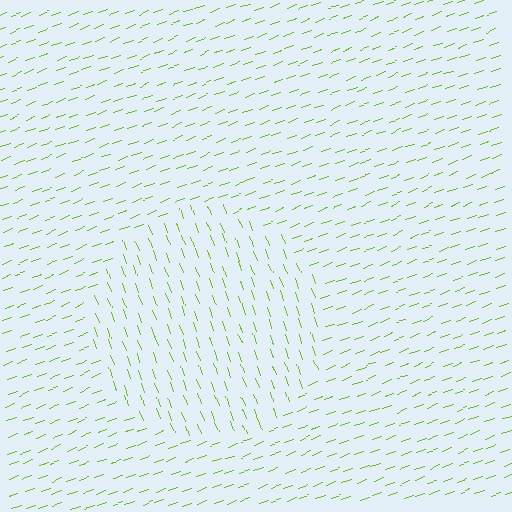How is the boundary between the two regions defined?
The boundary is defined purely by a change in line orientation (approximately 90 degrees difference). All lines are the same color and thickness.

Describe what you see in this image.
The image is filled with small lime line segments. A circle region in the image has lines oriented differently from the surrounding lines, creating a visible texture boundary.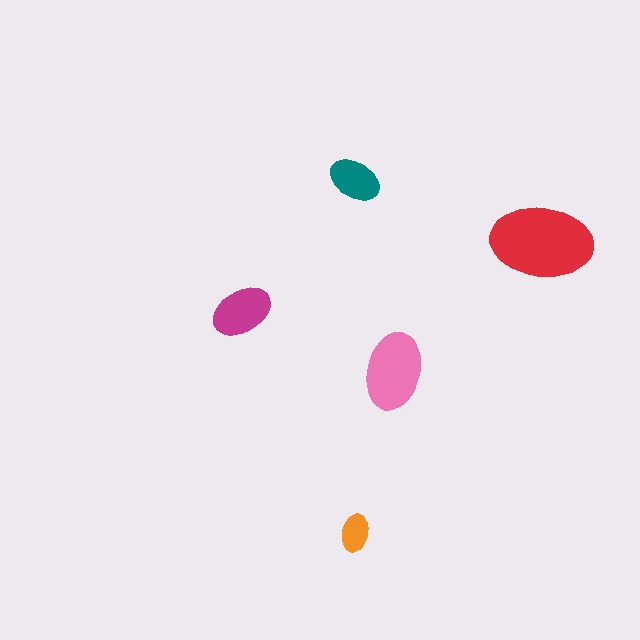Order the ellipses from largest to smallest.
the red one, the pink one, the magenta one, the teal one, the orange one.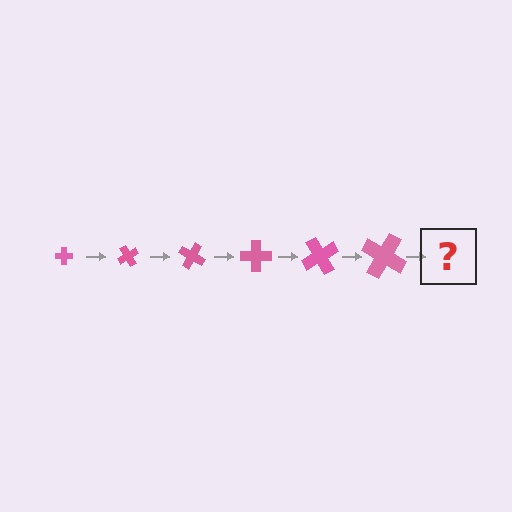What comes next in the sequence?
The next element should be a cross, larger than the previous one and rotated 360 degrees from the start.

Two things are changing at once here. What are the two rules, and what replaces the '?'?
The two rules are that the cross grows larger each step and it rotates 60 degrees each step. The '?' should be a cross, larger than the previous one and rotated 360 degrees from the start.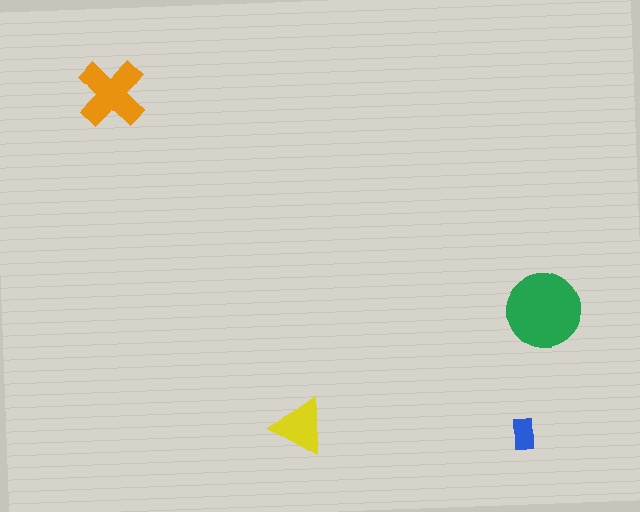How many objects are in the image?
There are 4 objects in the image.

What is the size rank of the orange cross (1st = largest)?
2nd.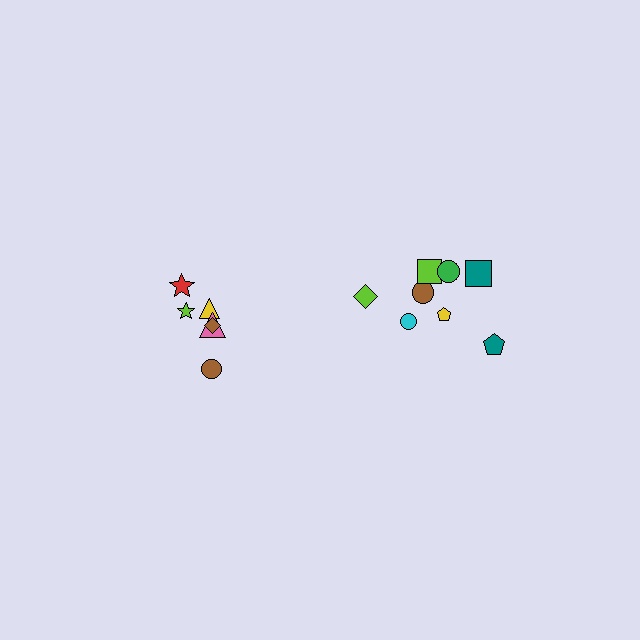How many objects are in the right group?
There are 8 objects.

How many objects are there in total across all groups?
There are 14 objects.